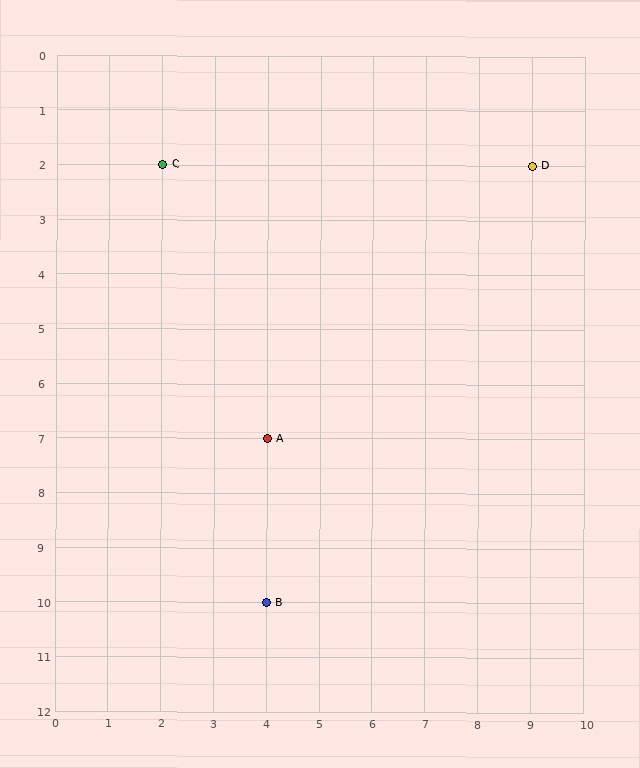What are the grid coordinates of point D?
Point D is at grid coordinates (9, 2).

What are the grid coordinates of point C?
Point C is at grid coordinates (2, 2).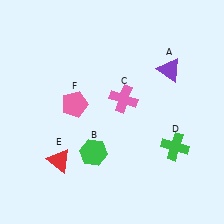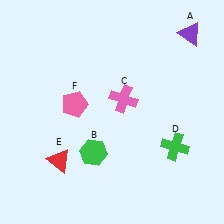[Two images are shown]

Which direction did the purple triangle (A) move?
The purple triangle (A) moved up.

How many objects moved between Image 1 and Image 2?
1 object moved between the two images.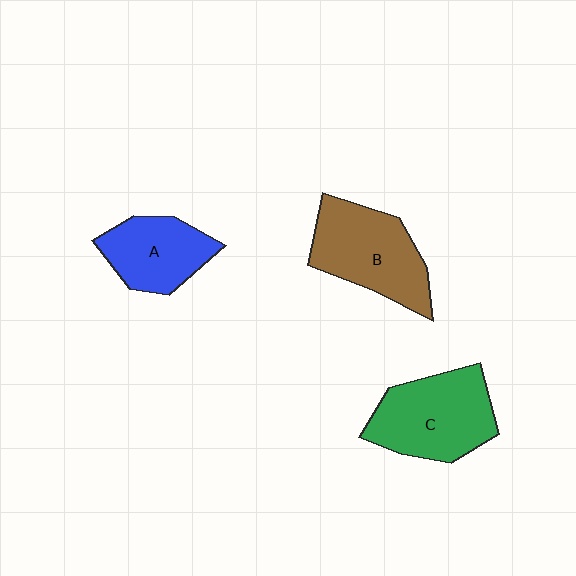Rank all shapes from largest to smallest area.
From largest to smallest: C (green), B (brown), A (blue).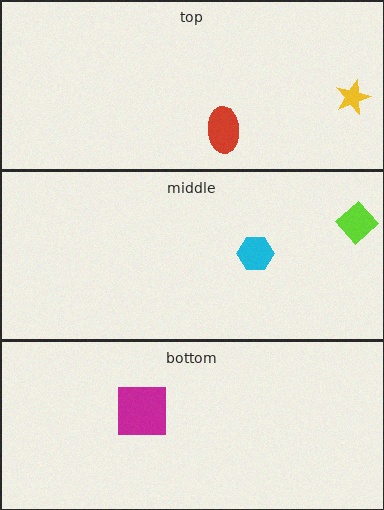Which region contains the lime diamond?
The middle region.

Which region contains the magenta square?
The bottom region.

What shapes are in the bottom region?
The magenta square.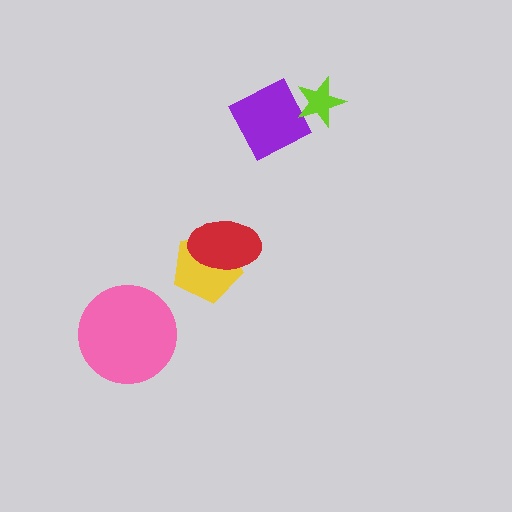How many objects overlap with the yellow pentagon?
1 object overlaps with the yellow pentagon.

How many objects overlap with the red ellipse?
1 object overlaps with the red ellipse.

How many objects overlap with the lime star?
0 objects overlap with the lime star.